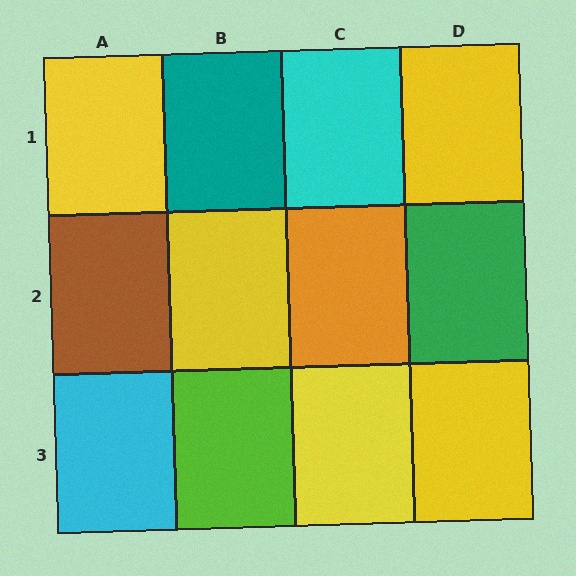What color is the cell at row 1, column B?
Teal.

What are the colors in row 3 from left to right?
Cyan, lime, yellow, yellow.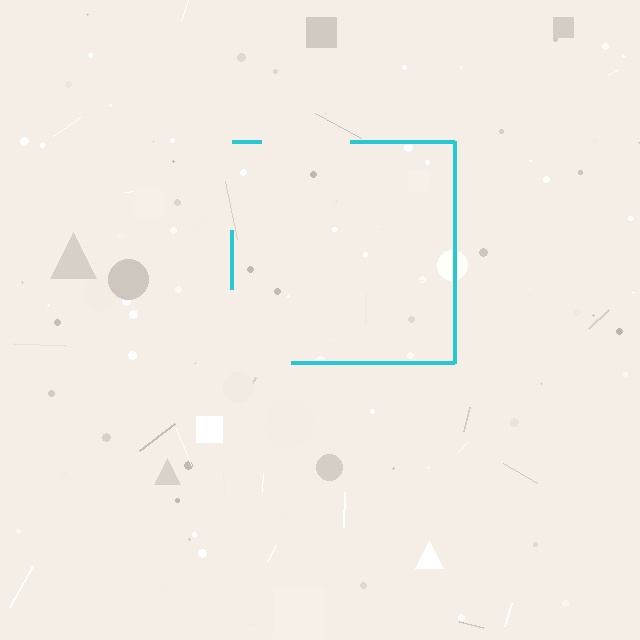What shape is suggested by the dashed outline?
The dashed outline suggests a square.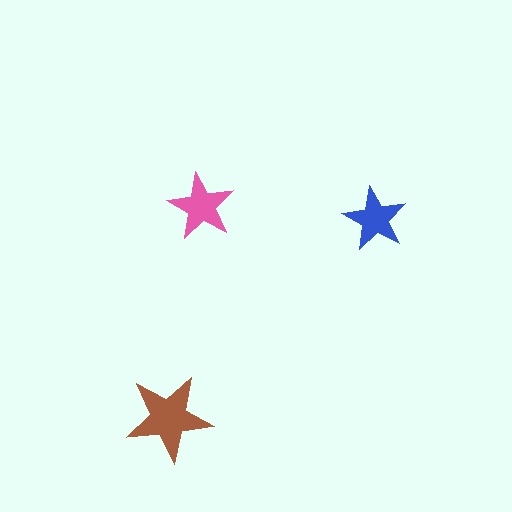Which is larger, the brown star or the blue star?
The brown one.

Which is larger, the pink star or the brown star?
The brown one.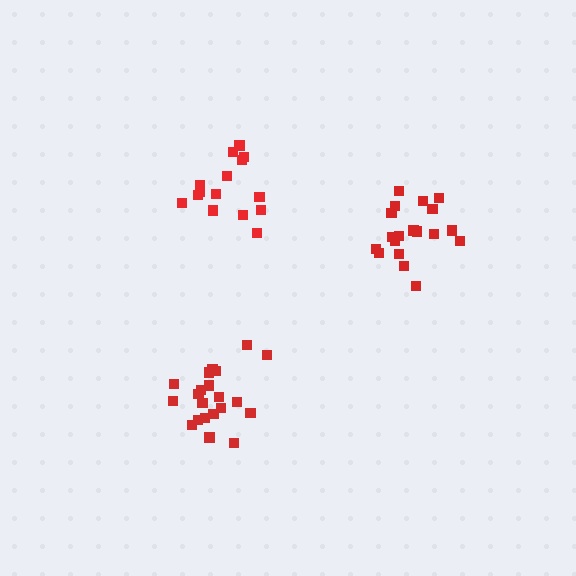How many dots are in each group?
Group 1: 21 dots, Group 2: 19 dots, Group 3: 15 dots (55 total).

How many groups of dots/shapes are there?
There are 3 groups.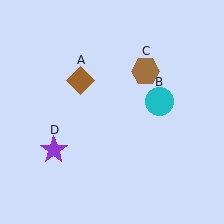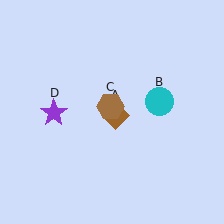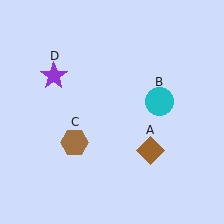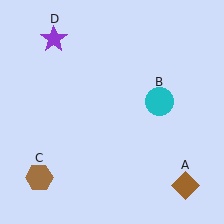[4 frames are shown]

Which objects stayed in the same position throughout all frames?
Cyan circle (object B) remained stationary.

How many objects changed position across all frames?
3 objects changed position: brown diamond (object A), brown hexagon (object C), purple star (object D).